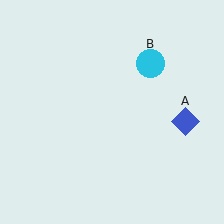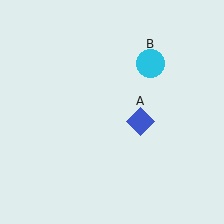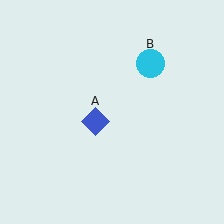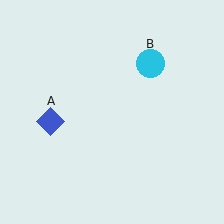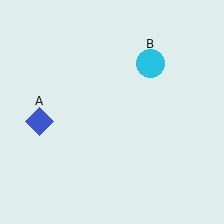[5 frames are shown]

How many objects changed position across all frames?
1 object changed position: blue diamond (object A).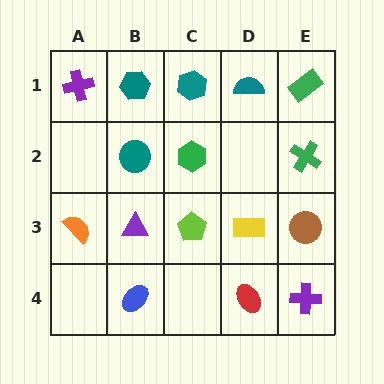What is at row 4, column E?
A purple cross.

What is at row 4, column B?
A blue ellipse.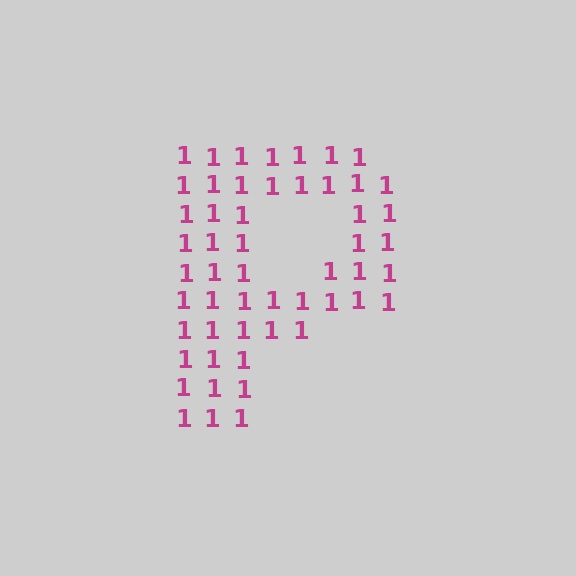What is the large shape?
The large shape is the letter P.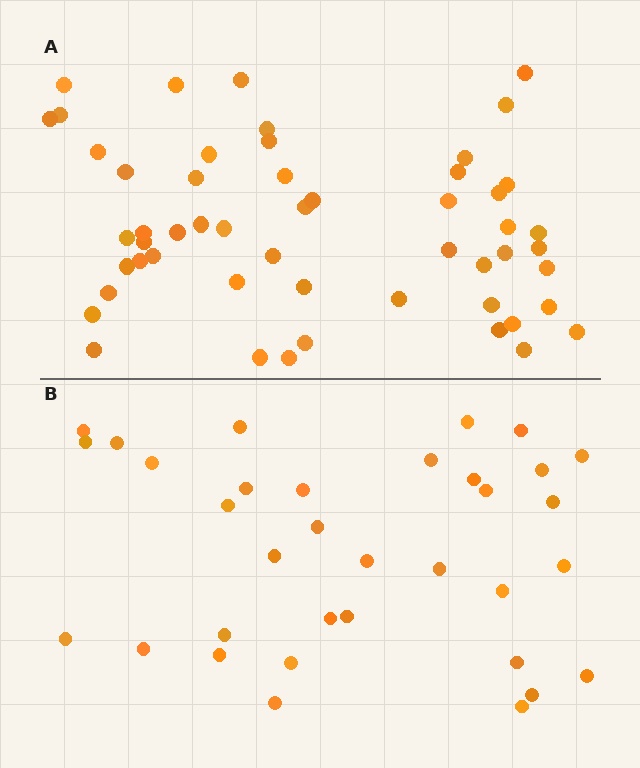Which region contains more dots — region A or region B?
Region A (the top region) has more dots.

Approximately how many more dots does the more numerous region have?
Region A has approximately 20 more dots than region B.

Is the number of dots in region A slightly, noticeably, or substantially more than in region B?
Region A has substantially more. The ratio is roughly 1.6 to 1.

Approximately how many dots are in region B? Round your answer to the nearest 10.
About 30 dots. (The exact count is 34, which rounds to 30.)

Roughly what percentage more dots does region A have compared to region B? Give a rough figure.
About 55% more.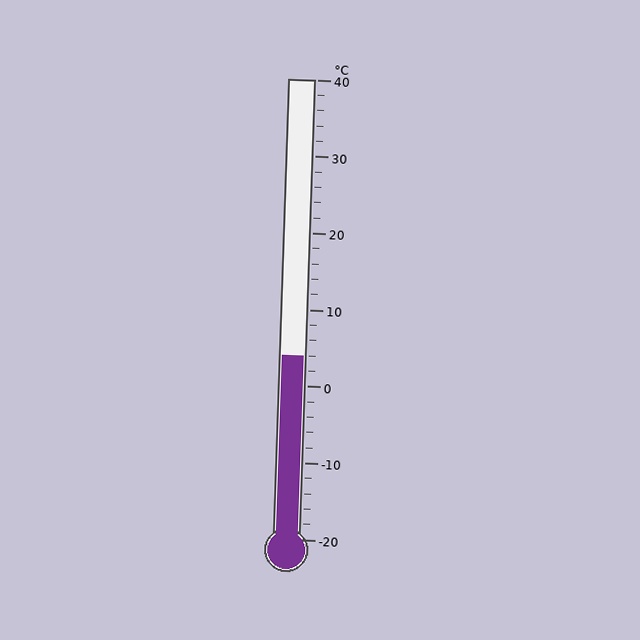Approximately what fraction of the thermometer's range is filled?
The thermometer is filled to approximately 40% of its range.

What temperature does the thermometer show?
The thermometer shows approximately 4°C.